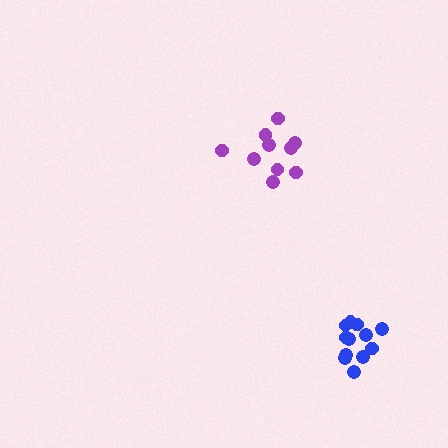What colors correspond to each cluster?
The clusters are colored: blue, purple.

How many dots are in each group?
Group 1: 12 dots, Group 2: 10 dots (22 total).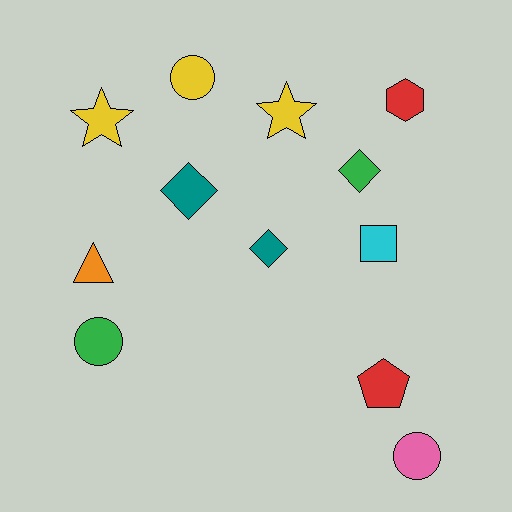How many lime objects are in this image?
There are no lime objects.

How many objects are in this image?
There are 12 objects.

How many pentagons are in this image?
There is 1 pentagon.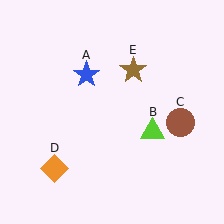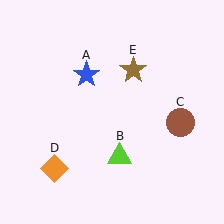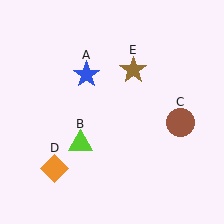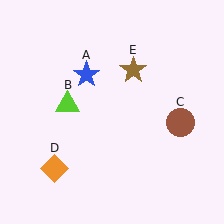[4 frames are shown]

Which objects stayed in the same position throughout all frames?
Blue star (object A) and brown circle (object C) and orange diamond (object D) and brown star (object E) remained stationary.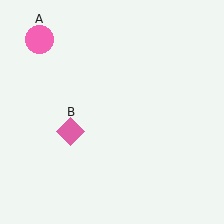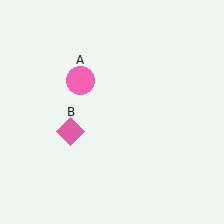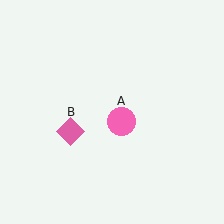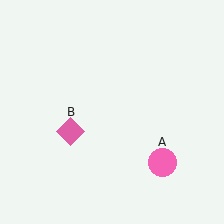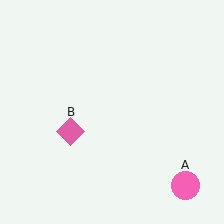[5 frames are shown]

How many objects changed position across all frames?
1 object changed position: pink circle (object A).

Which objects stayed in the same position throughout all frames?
Pink diamond (object B) remained stationary.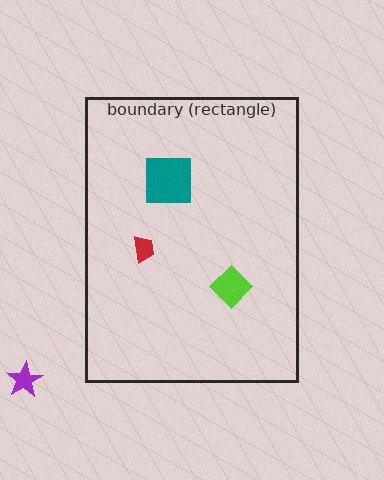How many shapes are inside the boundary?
3 inside, 1 outside.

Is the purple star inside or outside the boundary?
Outside.